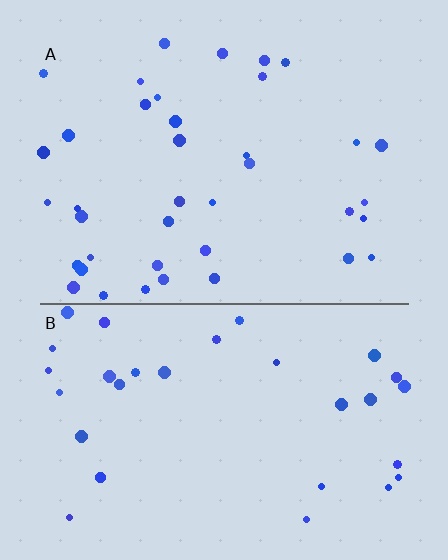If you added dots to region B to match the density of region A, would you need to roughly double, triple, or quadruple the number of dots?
Approximately double.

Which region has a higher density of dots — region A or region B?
A (the top).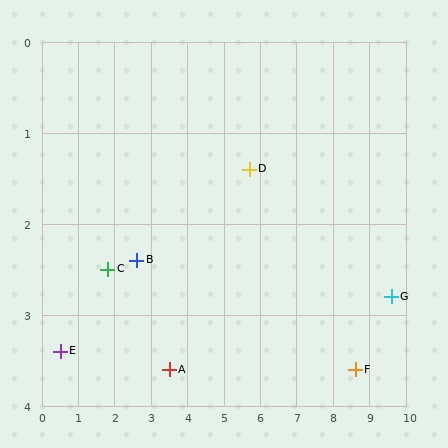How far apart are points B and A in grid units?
Points B and A are about 1.5 grid units apart.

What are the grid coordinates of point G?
Point G is at approximately (9.6, 2.8).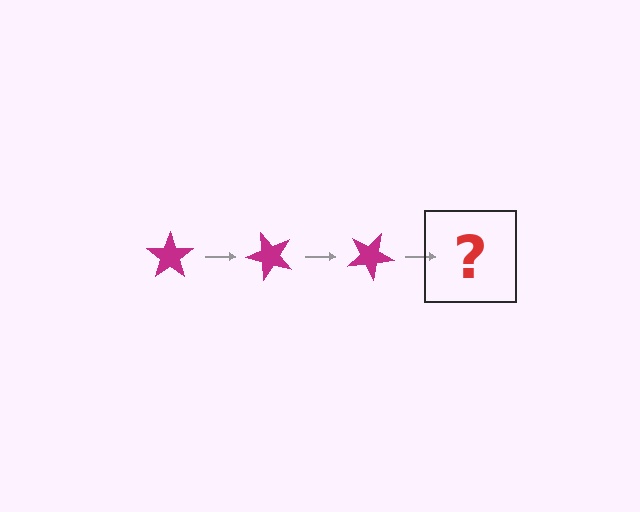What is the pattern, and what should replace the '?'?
The pattern is that the star rotates 50 degrees each step. The '?' should be a magenta star rotated 150 degrees.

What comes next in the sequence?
The next element should be a magenta star rotated 150 degrees.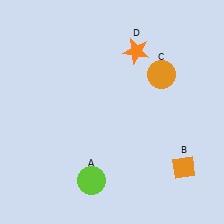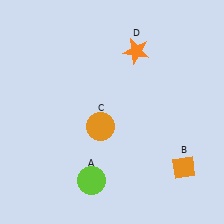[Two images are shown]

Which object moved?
The orange circle (C) moved left.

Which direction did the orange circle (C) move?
The orange circle (C) moved left.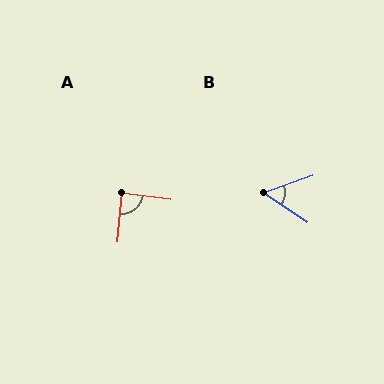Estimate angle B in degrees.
Approximately 54 degrees.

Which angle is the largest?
A, at approximately 88 degrees.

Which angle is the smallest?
B, at approximately 54 degrees.